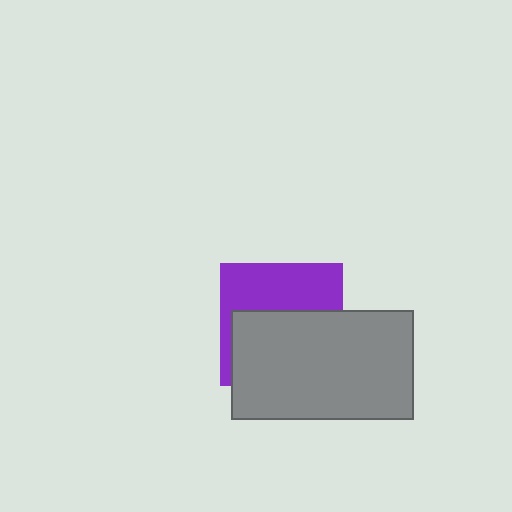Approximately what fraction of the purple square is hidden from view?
Roughly 56% of the purple square is hidden behind the gray rectangle.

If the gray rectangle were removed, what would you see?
You would see the complete purple square.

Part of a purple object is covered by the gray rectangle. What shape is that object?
It is a square.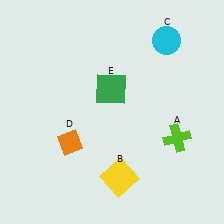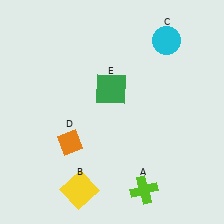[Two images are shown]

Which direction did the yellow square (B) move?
The yellow square (B) moved left.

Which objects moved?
The objects that moved are: the lime cross (A), the yellow square (B).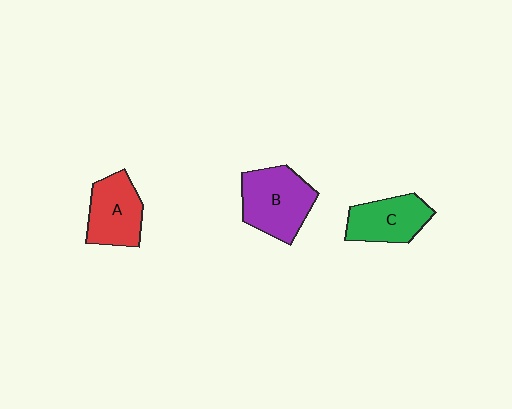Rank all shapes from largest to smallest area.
From largest to smallest: B (purple), A (red), C (green).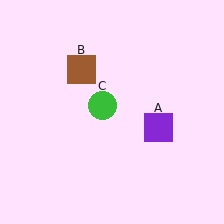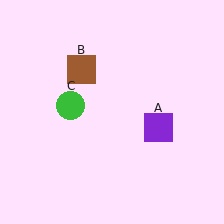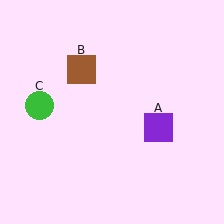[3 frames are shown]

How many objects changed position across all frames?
1 object changed position: green circle (object C).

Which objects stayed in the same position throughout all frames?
Purple square (object A) and brown square (object B) remained stationary.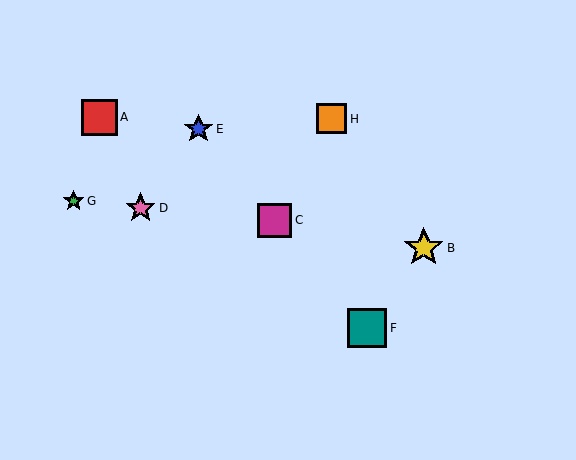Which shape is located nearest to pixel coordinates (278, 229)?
The magenta square (labeled C) at (275, 220) is nearest to that location.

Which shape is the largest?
The yellow star (labeled B) is the largest.